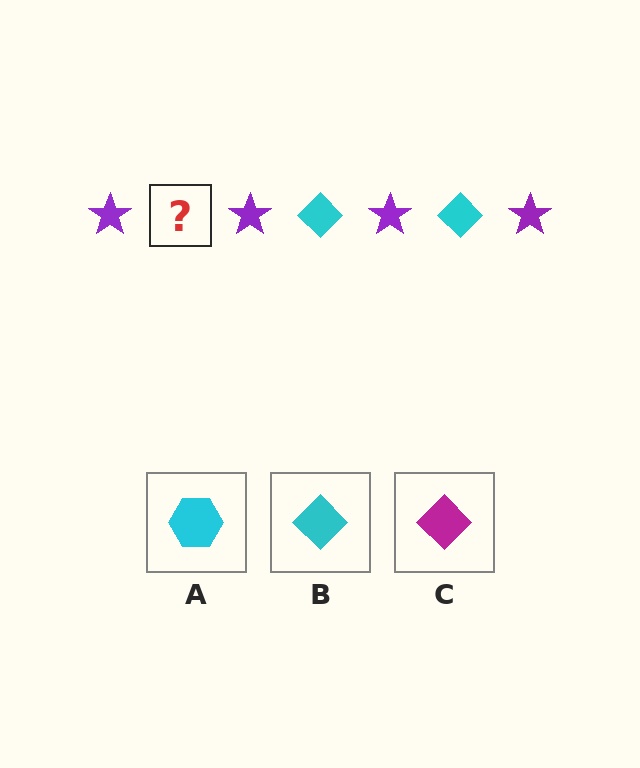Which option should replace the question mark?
Option B.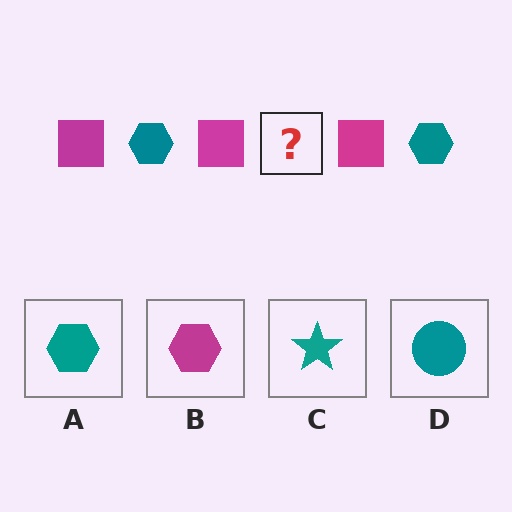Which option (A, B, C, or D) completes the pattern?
A.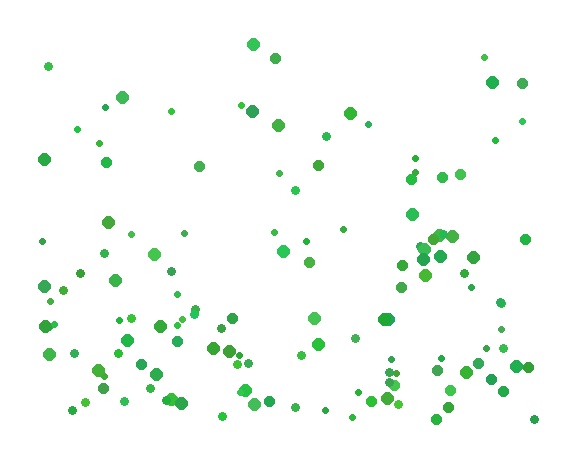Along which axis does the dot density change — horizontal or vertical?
Vertical.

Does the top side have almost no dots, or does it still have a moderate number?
Still a moderate number, just noticeably fewer than the bottom.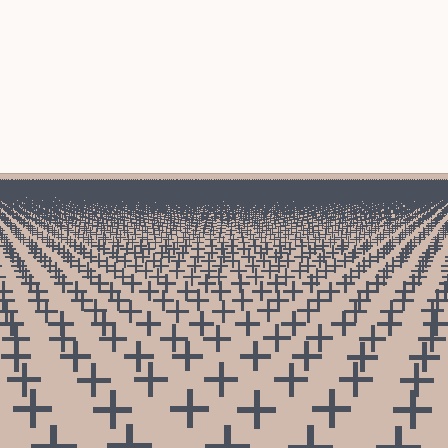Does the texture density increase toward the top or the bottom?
Density increases toward the top.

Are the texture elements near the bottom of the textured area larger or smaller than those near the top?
Larger. Near the bottom, elements are closer to the viewer and appear at a bigger on-screen size.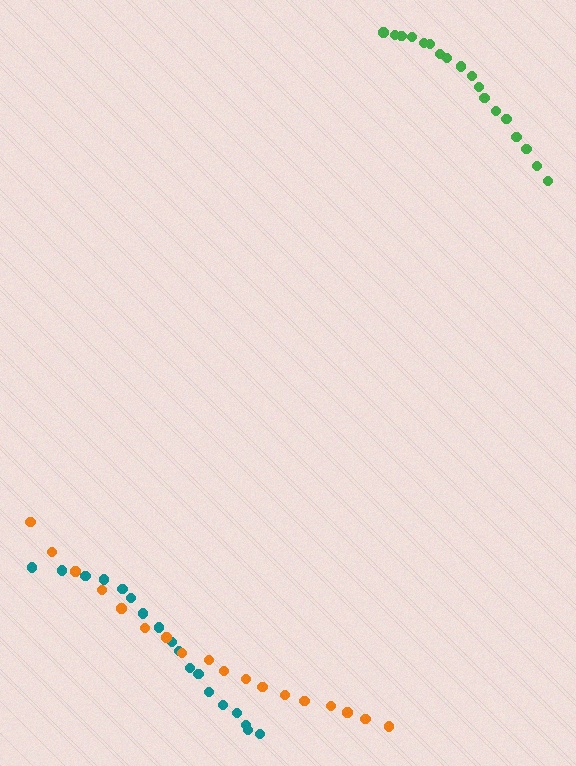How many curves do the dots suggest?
There are 3 distinct paths.